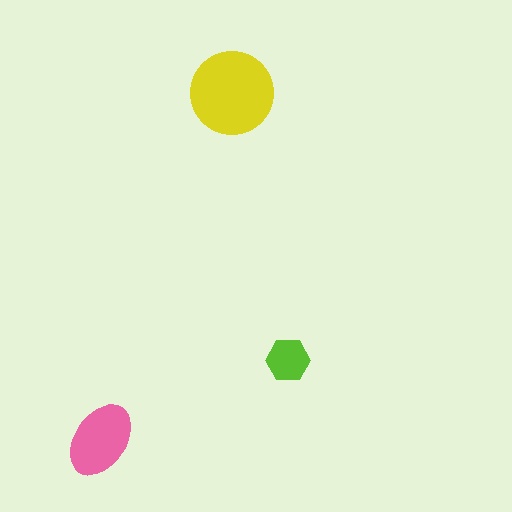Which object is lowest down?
The pink ellipse is bottommost.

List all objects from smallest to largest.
The lime hexagon, the pink ellipse, the yellow circle.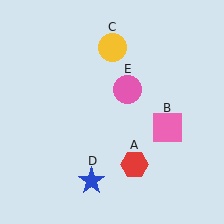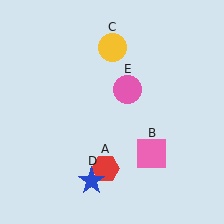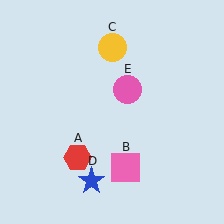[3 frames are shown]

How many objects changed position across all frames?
2 objects changed position: red hexagon (object A), pink square (object B).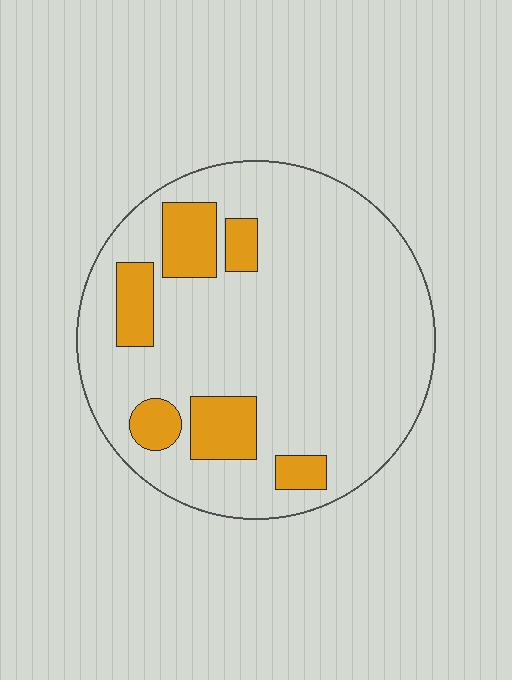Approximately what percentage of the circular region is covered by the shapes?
Approximately 15%.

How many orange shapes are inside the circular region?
6.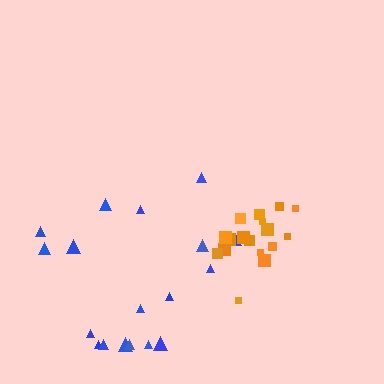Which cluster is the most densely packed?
Orange.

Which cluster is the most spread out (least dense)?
Blue.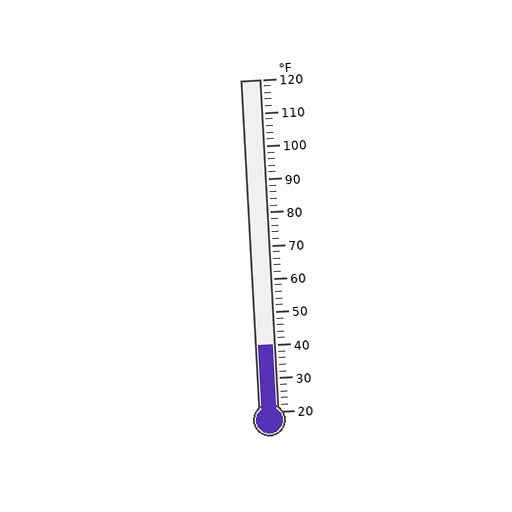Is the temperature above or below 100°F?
The temperature is below 100°F.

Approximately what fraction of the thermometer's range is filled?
The thermometer is filled to approximately 20% of its range.